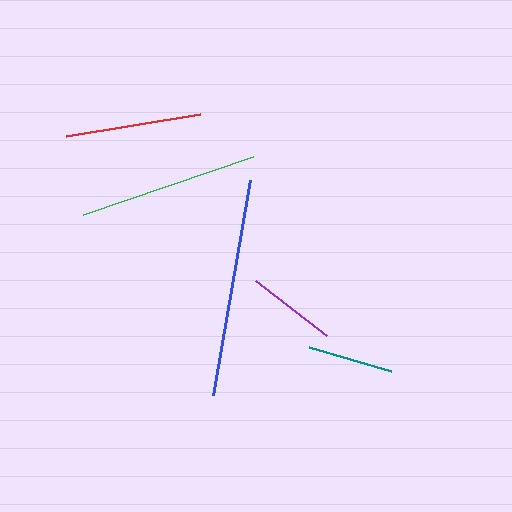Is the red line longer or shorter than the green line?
The green line is longer than the red line.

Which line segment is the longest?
The blue line is the longest at approximately 218 pixels.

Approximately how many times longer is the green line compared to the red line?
The green line is approximately 1.3 times the length of the red line.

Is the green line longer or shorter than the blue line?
The blue line is longer than the green line.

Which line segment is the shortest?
The teal line is the shortest at approximately 85 pixels.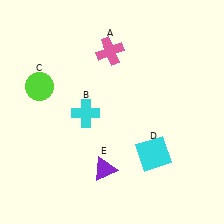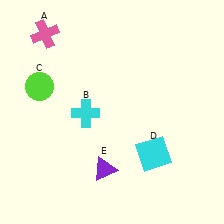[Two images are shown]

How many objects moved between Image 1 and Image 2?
1 object moved between the two images.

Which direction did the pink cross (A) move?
The pink cross (A) moved left.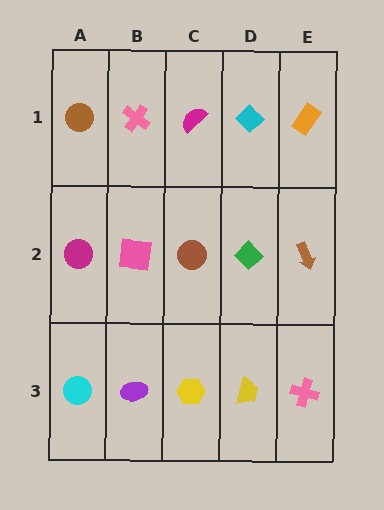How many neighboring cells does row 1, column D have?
3.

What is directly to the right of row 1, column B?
A magenta semicircle.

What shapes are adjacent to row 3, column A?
A magenta circle (row 2, column A), a purple ellipse (row 3, column B).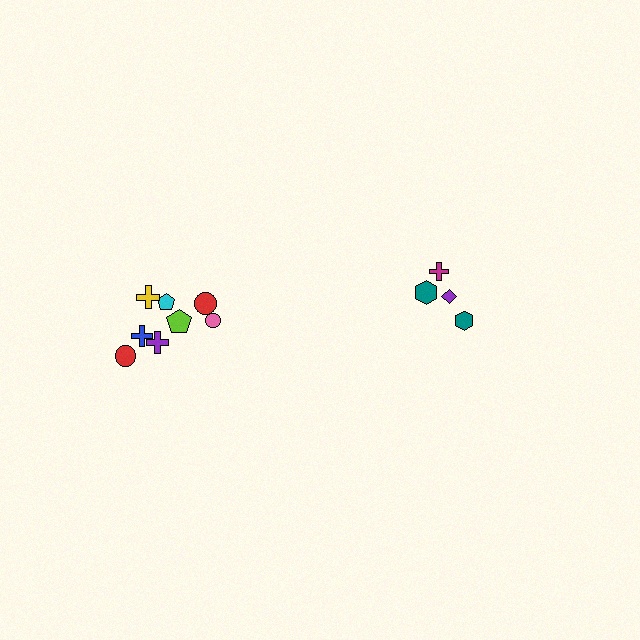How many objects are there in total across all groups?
There are 12 objects.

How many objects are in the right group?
There are 4 objects.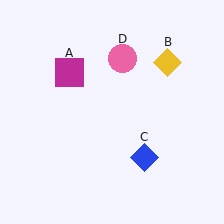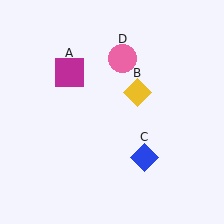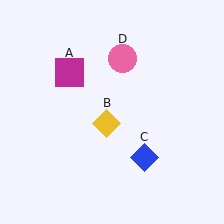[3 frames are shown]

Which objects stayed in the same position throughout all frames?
Magenta square (object A) and blue diamond (object C) and pink circle (object D) remained stationary.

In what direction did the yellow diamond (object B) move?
The yellow diamond (object B) moved down and to the left.